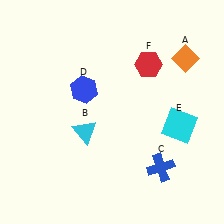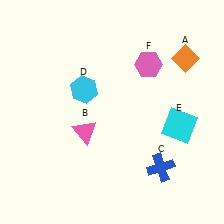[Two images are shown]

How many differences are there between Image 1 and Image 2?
There are 3 differences between the two images.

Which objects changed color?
B changed from cyan to pink. D changed from blue to cyan. F changed from red to pink.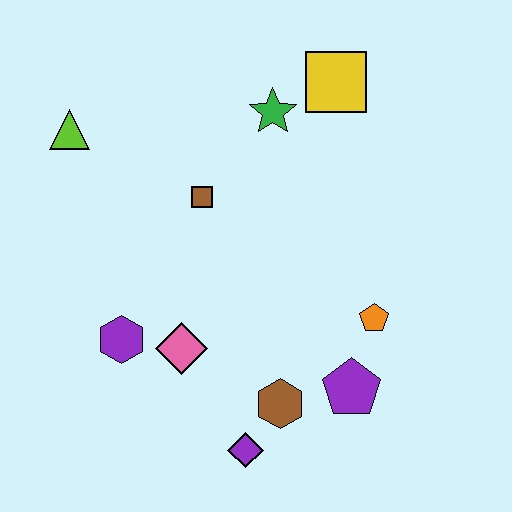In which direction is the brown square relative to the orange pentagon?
The brown square is to the left of the orange pentagon.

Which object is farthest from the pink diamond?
The yellow square is farthest from the pink diamond.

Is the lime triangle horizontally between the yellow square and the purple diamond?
No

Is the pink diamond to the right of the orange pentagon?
No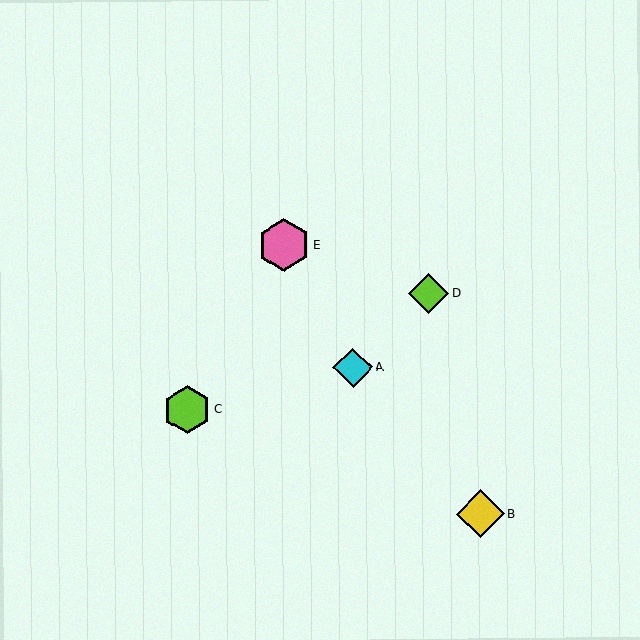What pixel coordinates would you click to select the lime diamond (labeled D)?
Click at (428, 293) to select the lime diamond D.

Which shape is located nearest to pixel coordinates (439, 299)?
The lime diamond (labeled D) at (428, 293) is nearest to that location.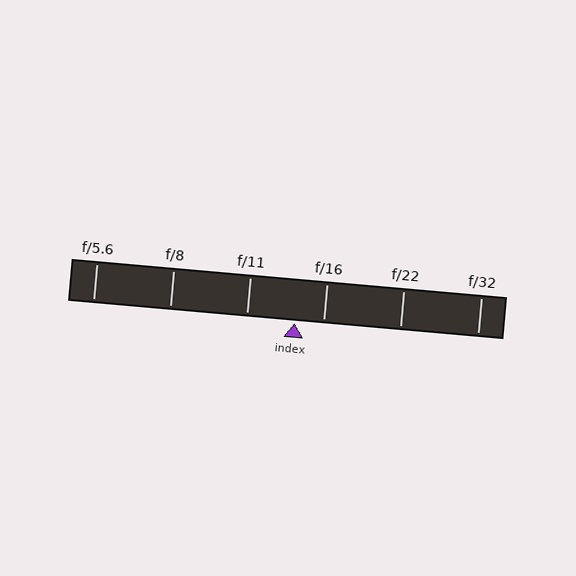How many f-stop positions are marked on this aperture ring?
There are 6 f-stop positions marked.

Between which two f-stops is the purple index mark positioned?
The index mark is between f/11 and f/16.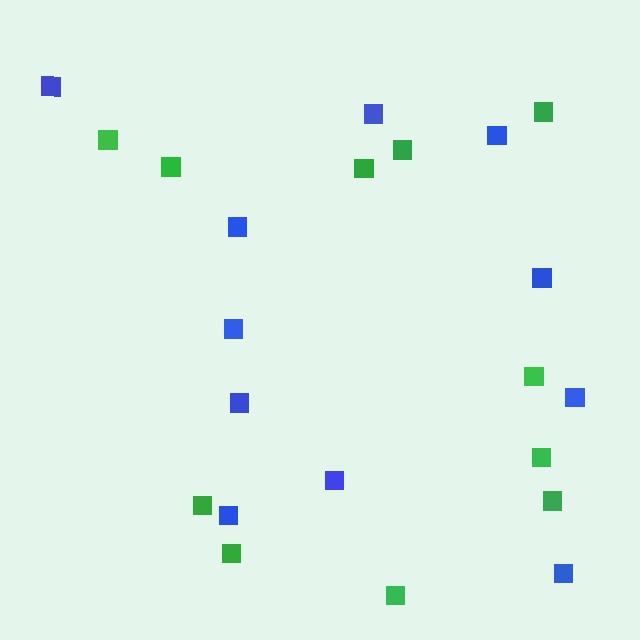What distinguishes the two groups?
There are 2 groups: one group of green squares (11) and one group of blue squares (11).